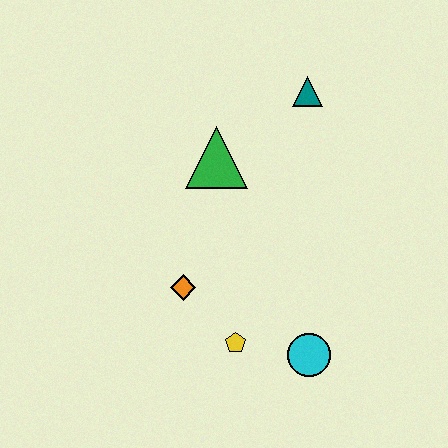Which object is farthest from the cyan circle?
The teal triangle is farthest from the cyan circle.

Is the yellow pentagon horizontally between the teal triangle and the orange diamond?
Yes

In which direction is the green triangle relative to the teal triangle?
The green triangle is to the left of the teal triangle.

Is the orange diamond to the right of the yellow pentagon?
No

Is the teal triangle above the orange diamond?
Yes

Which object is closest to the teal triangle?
The green triangle is closest to the teal triangle.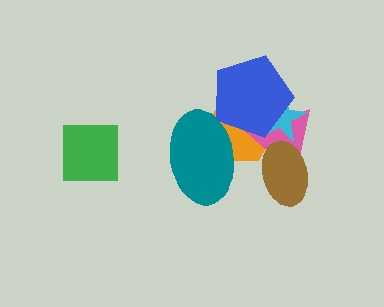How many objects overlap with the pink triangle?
4 objects overlap with the pink triangle.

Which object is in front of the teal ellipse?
The blue pentagon is in front of the teal ellipse.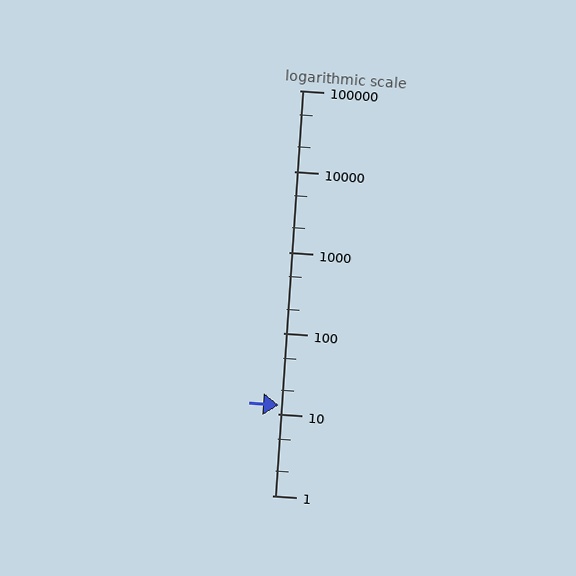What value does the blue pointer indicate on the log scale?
The pointer indicates approximately 13.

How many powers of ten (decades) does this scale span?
The scale spans 5 decades, from 1 to 100000.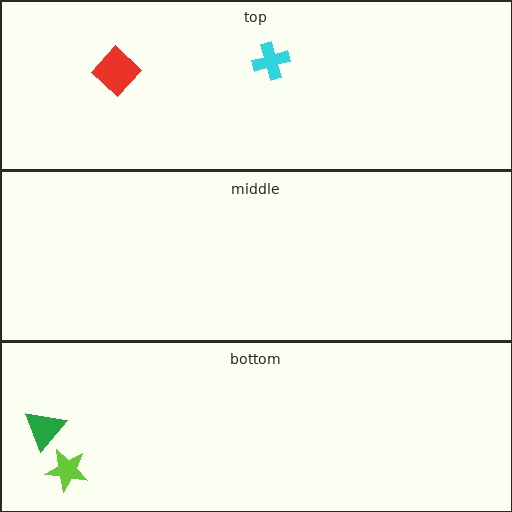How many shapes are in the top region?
2.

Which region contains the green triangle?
The bottom region.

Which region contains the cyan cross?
The top region.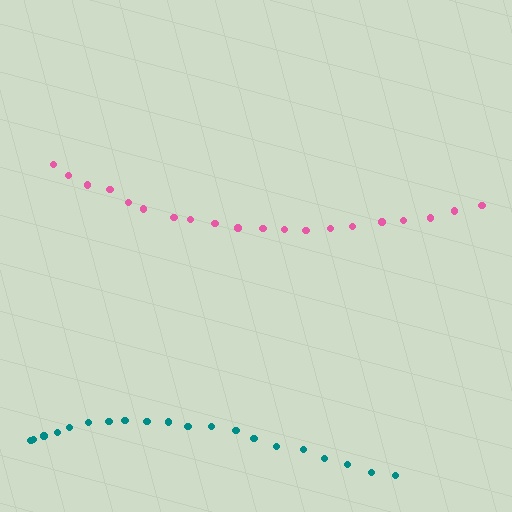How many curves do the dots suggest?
There are 2 distinct paths.